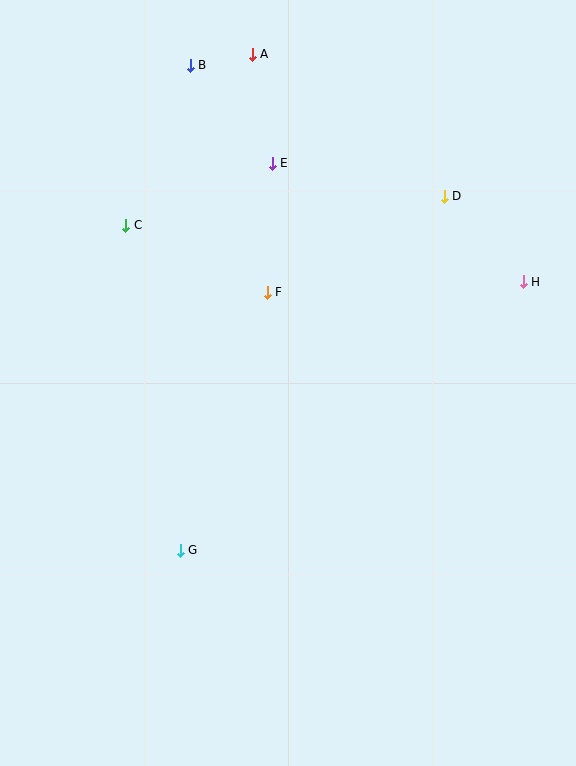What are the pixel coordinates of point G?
Point G is at (180, 550).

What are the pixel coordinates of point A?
Point A is at (252, 54).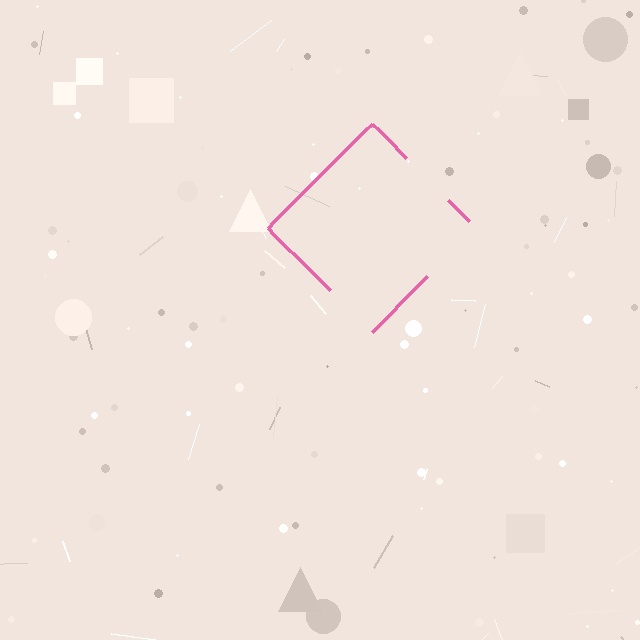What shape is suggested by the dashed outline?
The dashed outline suggests a diamond.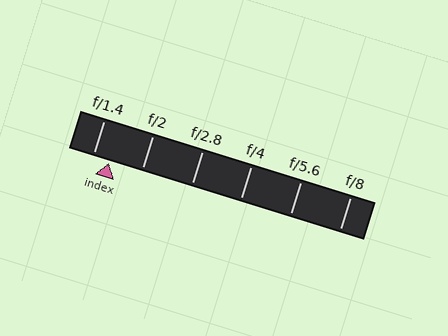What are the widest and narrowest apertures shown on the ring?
The widest aperture shown is f/1.4 and the narrowest is f/8.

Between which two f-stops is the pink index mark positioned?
The index mark is between f/1.4 and f/2.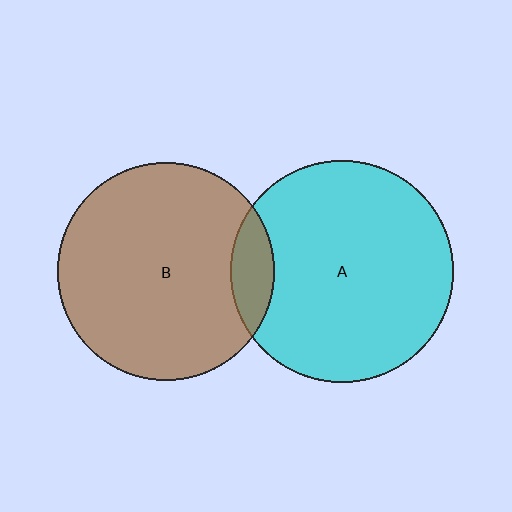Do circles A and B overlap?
Yes.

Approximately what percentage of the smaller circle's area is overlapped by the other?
Approximately 10%.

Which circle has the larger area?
Circle A (cyan).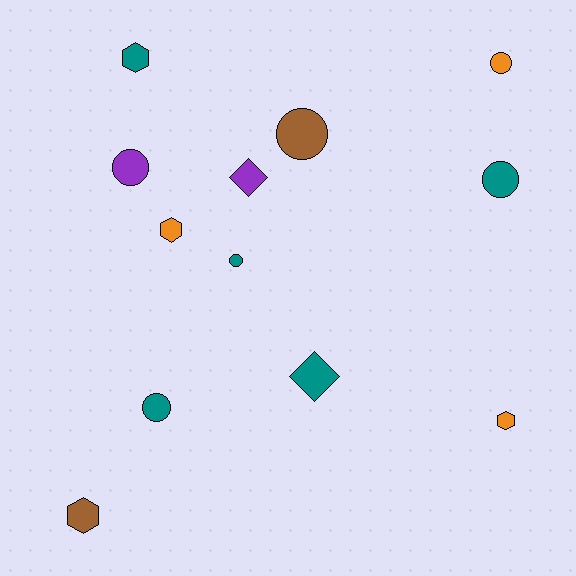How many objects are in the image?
There are 12 objects.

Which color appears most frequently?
Teal, with 5 objects.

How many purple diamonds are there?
There is 1 purple diamond.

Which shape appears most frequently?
Circle, with 6 objects.